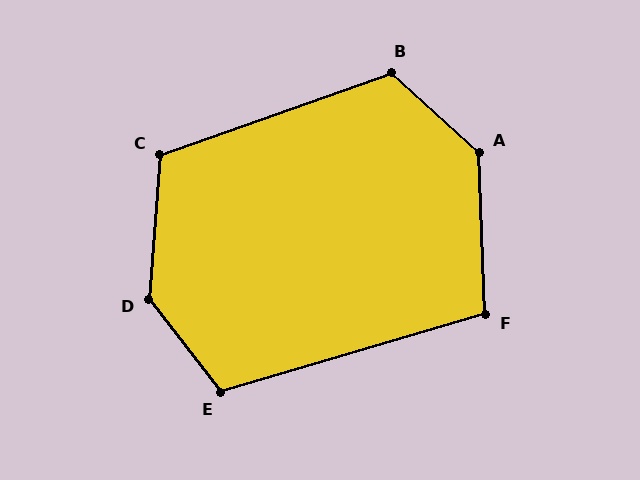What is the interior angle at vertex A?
Approximately 134 degrees (obtuse).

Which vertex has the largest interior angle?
D, at approximately 138 degrees.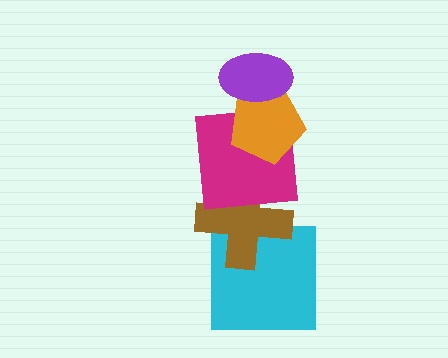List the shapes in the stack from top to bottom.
From top to bottom: the purple ellipse, the orange pentagon, the magenta square, the brown cross, the cyan square.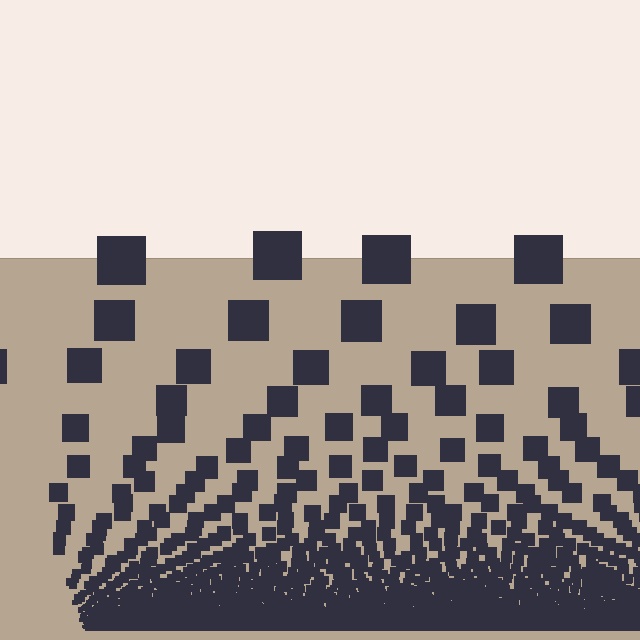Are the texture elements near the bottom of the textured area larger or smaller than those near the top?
Smaller. The gradient is inverted — elements near the bottom are smaller and denser.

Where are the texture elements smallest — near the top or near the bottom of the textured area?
Near the bottom.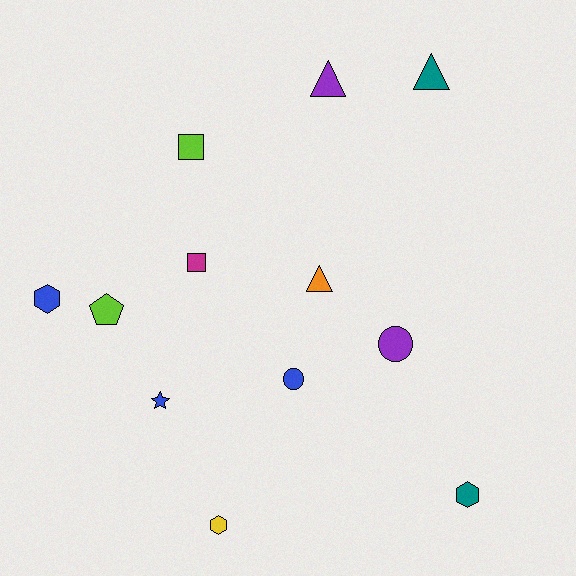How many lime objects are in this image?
There are 2 lime objects.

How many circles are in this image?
There are 2 circles.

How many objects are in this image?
There are 12 objects.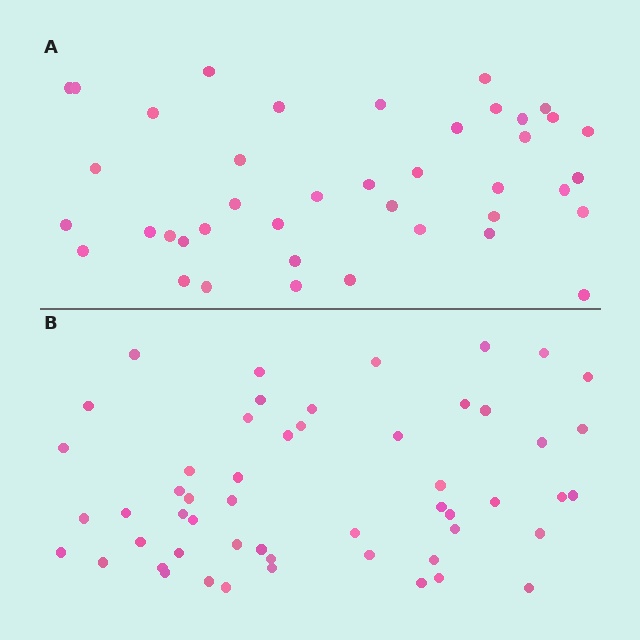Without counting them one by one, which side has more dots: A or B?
Region B (the bottom region) has more dots.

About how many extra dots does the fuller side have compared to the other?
Region B has roughly 12 or so more dots than region A.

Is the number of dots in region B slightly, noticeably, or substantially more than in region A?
Region B has noticeably more, but not dramatically so. The ratio is roughly 1.3 to 1.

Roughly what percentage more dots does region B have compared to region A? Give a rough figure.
About 30% more.